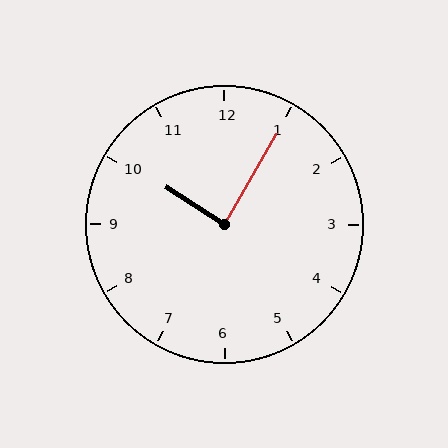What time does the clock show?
10:05.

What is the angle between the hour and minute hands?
Approximately 88 degrees.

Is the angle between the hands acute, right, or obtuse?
It is right.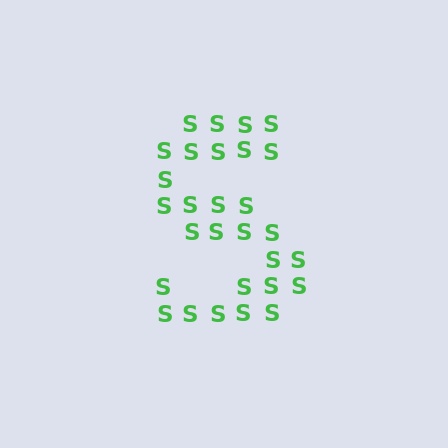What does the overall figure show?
The overall figure shows the letter S.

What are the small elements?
The small elements are letter S's.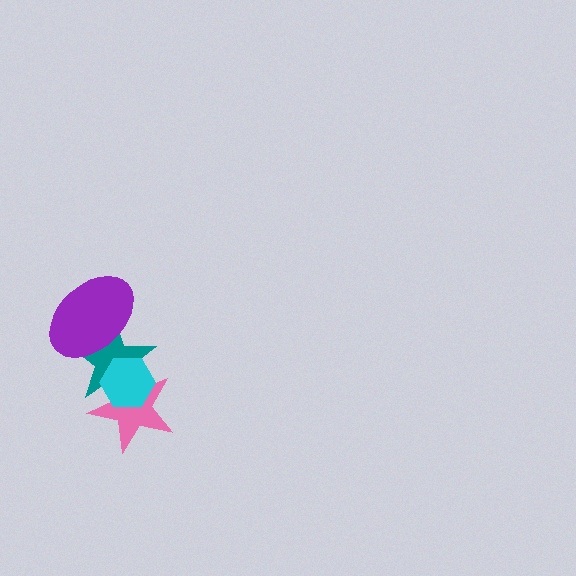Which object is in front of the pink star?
The cyan hexagon is in front of the pink star.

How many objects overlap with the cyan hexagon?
2 objects overlap with the cyan hexagon.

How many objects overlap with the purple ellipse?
1 object overlaps with the purple ellipse.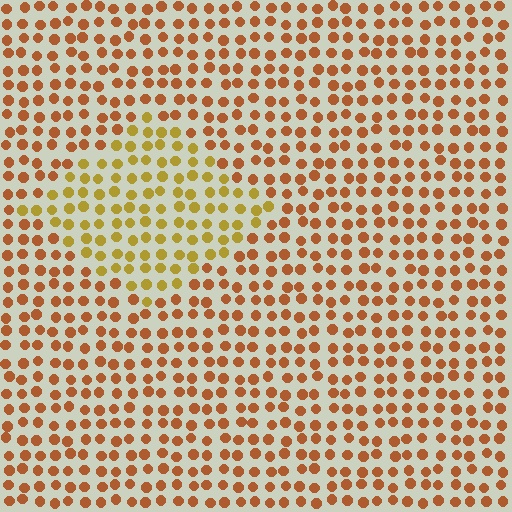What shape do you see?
I see a diamond.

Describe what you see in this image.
The image is filled with small brown elements in a uniform arrangement. A diamond-shaped region is visible where the elements are tinted to a slightly different hue, forming a subtle color boundary.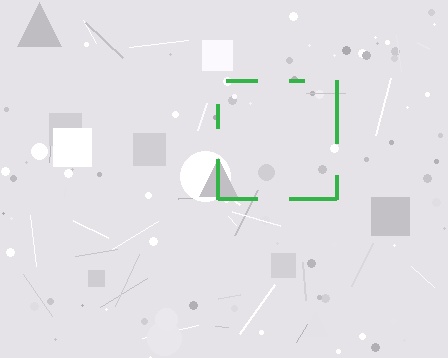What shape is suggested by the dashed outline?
The dashed outline suggests a square.